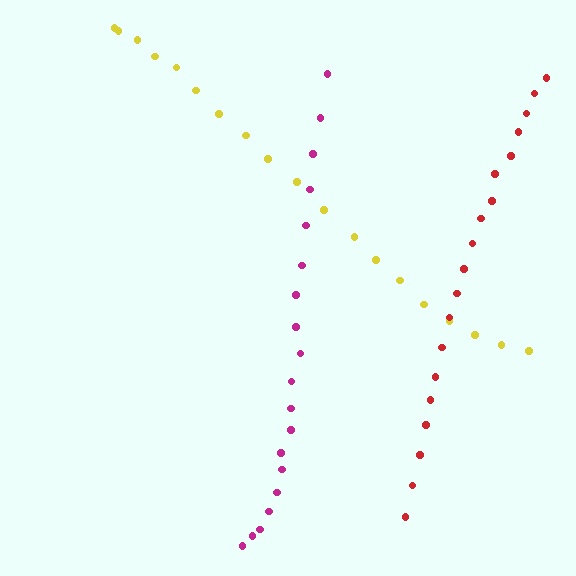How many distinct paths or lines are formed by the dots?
There are 3 distinct paths.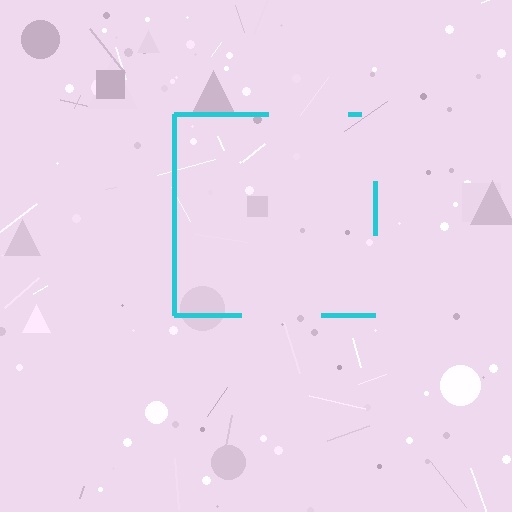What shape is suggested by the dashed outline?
The dashed outline suggests a square.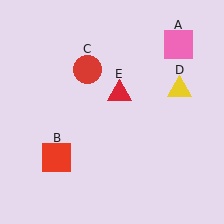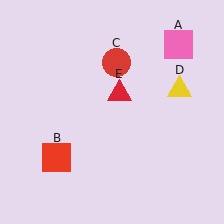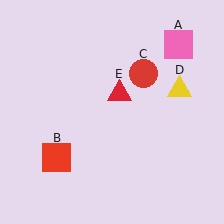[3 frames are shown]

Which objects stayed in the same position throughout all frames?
Pink square (object A) and red square (object B) and yellow triangle (object D) and red triangle (object E) remained stationary.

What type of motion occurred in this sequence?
The red circle (object C) rotated clockwise around the center of the scene.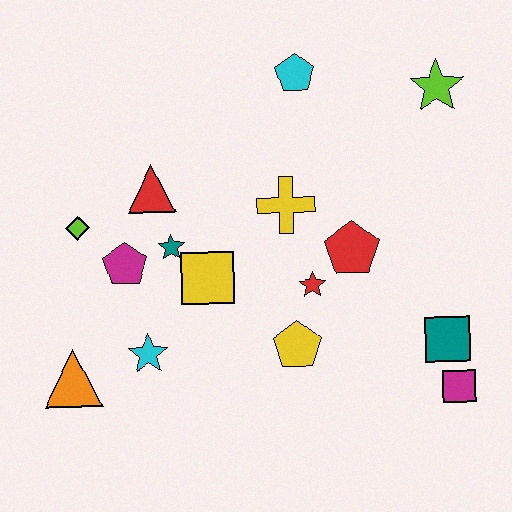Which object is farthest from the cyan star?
The lime star is farthest from the cyan star.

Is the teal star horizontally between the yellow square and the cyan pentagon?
No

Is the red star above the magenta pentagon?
No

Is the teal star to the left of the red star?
Yes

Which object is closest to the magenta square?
The teal square is closest to the magenta square.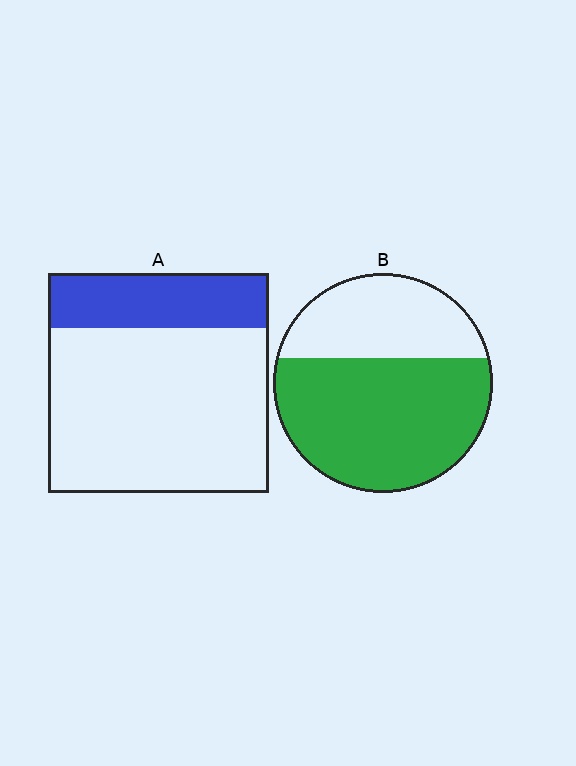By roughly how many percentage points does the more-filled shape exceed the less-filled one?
By roughly 40 percentage points (B over A).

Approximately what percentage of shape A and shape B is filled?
A is approximately 25% and B is approximately 65%.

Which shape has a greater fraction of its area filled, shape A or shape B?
Shape B.